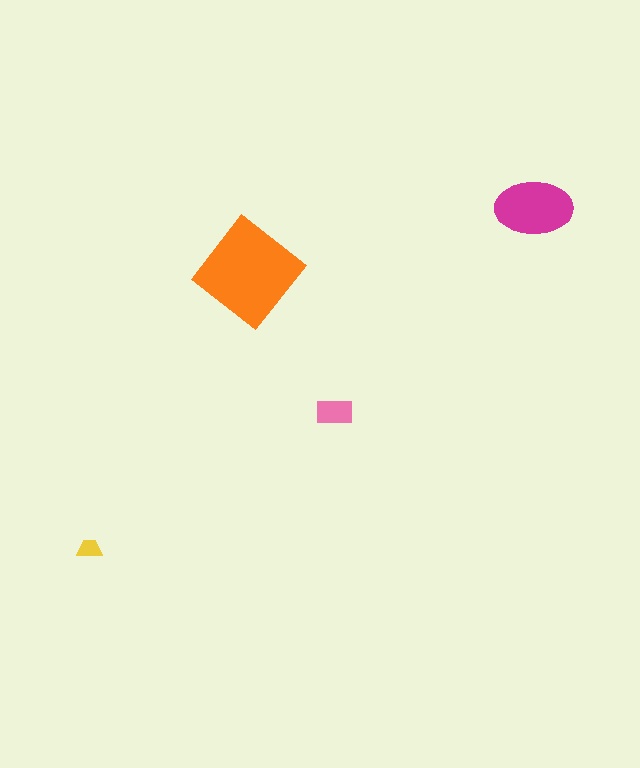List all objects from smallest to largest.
The yellow trapezoid, the pink rectangle, the magenta ellipse, the orange diamond.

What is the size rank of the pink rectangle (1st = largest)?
3rd.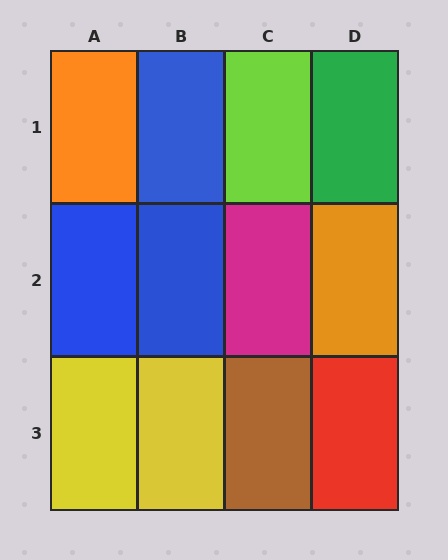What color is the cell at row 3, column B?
Yellow.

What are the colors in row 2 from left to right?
Blue, blue, magenta, orange.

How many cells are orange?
2 cells are orange.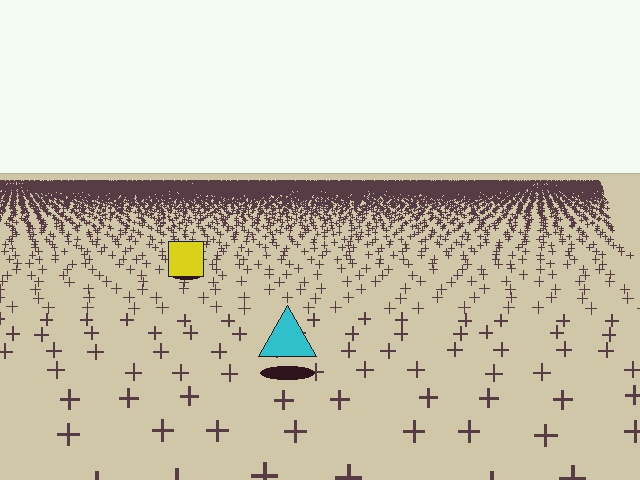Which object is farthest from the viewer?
The yellow square is farthest from the viewer. It appears smaller and the ground texture around it is denser.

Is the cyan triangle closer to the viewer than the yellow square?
Yes. The cyan triangle is closer — you can tell from the texture gradient: the ground texture is coarser near it.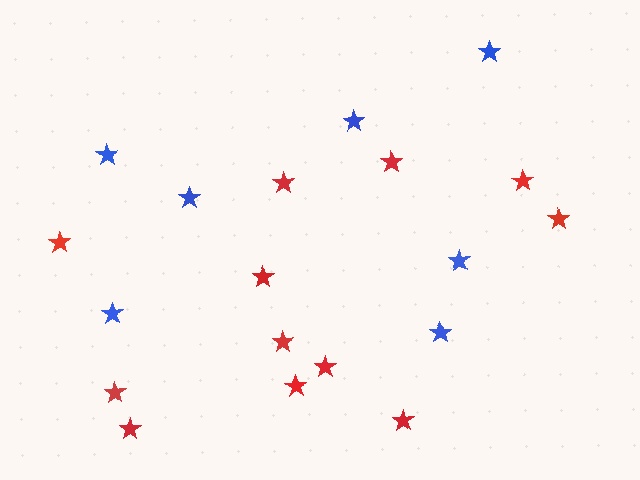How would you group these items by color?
There are 2 groups: one group of red stars (12) and one group of blue stars (7).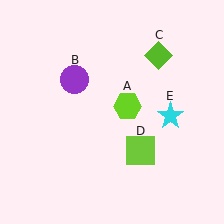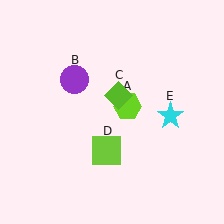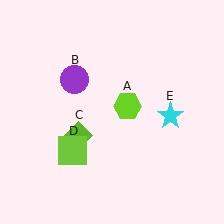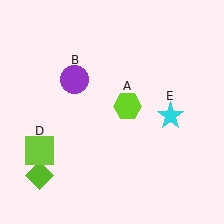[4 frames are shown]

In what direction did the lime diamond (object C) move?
The lime diamond (object C) moved down and to the left.